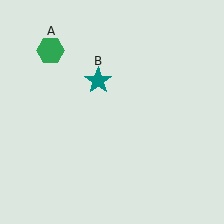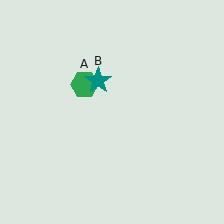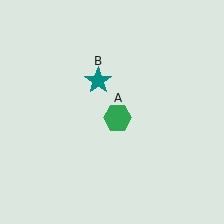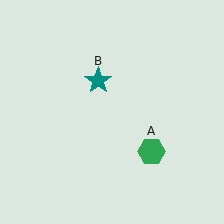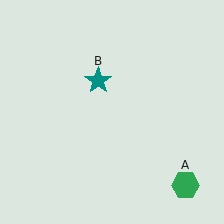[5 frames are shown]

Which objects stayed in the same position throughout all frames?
Teal star (object B) remained stationary.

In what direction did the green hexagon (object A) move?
The green hexagon (object A) moved down and to the right.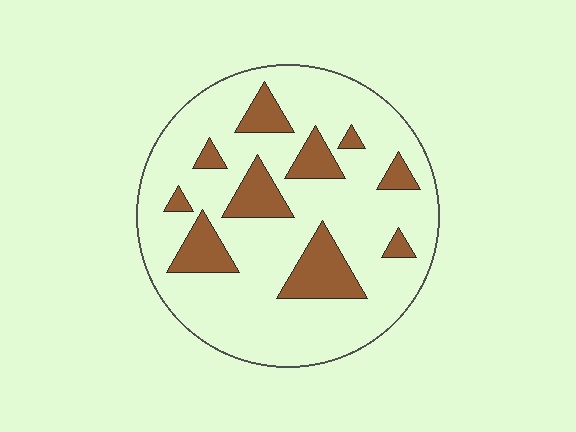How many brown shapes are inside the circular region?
10.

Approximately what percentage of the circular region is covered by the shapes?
Approximately 20%.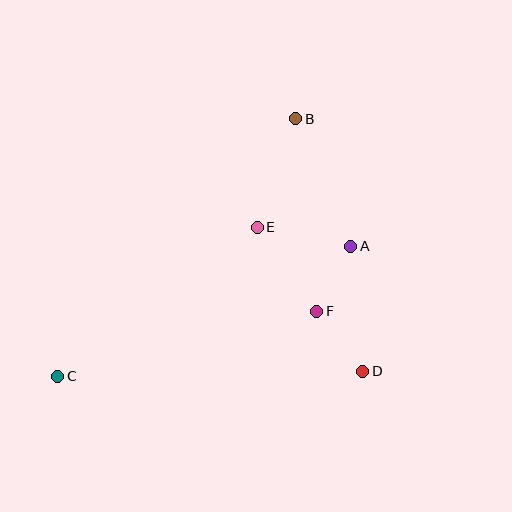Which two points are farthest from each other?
Points B and C are farthest from each other.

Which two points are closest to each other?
Points A and F are closest to each other.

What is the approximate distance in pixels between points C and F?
The distance between C and F is approximately 267 pixels.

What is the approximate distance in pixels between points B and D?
The distance between B and D is approximately 261 pixels.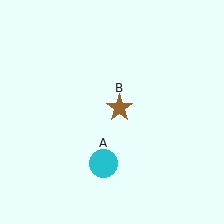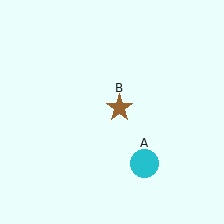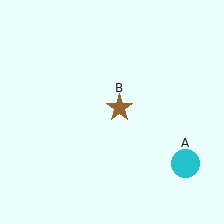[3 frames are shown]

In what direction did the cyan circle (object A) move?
The cyan circle (object A) moved right.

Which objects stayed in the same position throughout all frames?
Brown star (object B) remained stationary.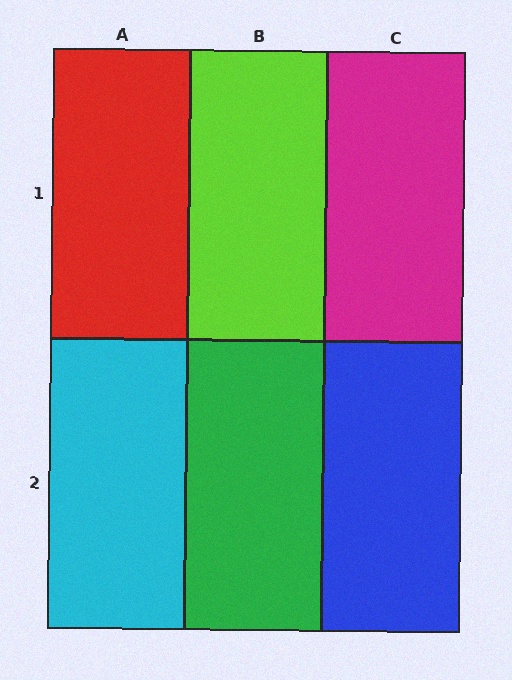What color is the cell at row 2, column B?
Green.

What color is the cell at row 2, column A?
Cyan.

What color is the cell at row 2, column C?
Blue.